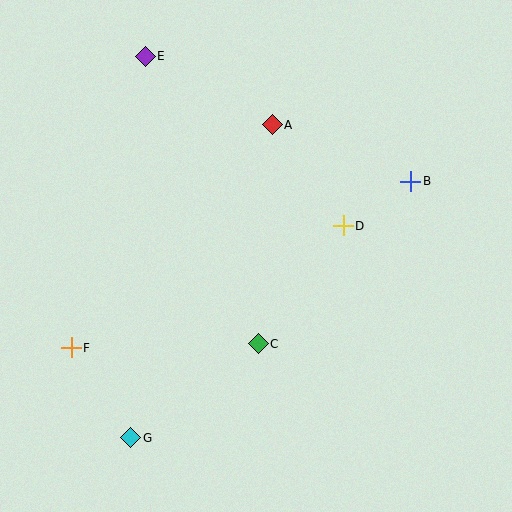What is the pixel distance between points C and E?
The distance between C and E is 309 pixels.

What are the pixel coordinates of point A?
Point A is at (272, 125).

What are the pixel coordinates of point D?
Point D is at (343, 226).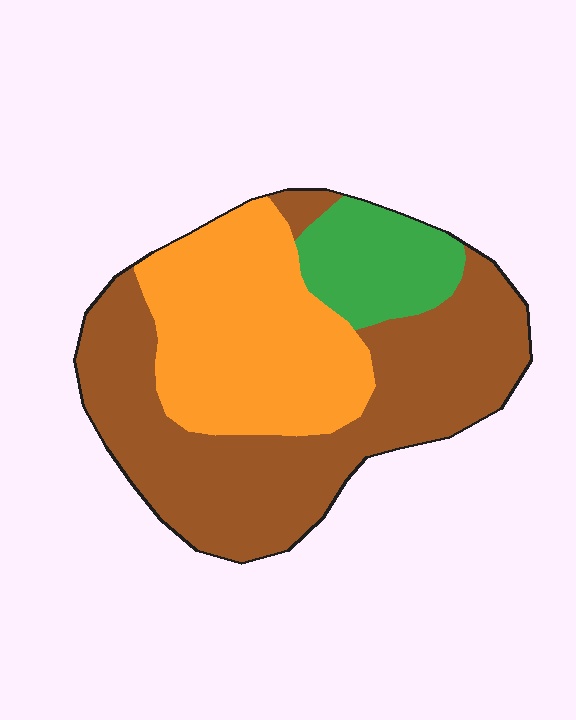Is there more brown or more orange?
Brown.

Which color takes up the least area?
Green, at roughly 15%.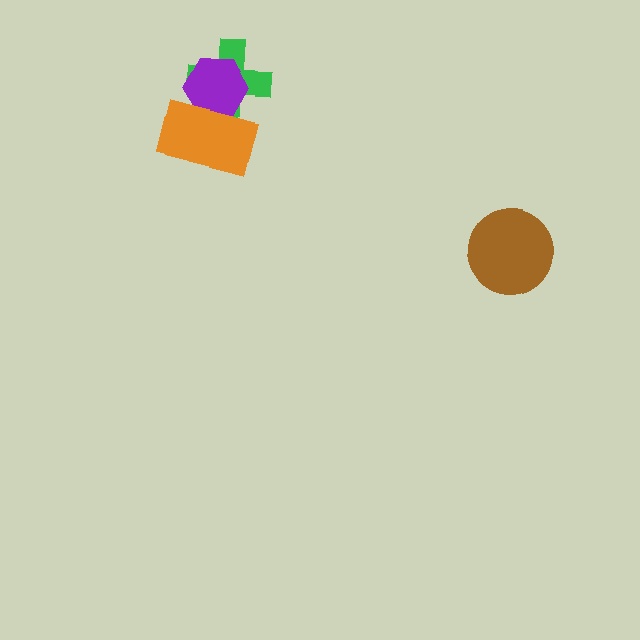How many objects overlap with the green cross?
2 objects overlap with the green cross.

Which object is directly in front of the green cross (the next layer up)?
The purple hexagon is directly in front of the green cross.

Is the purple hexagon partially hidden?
Yes, it is partially covered by another shape.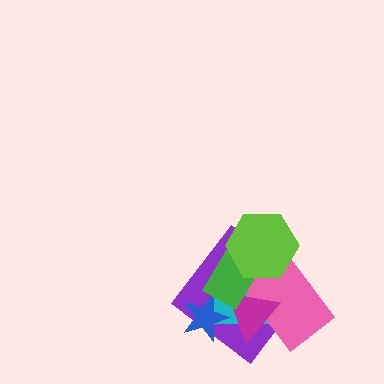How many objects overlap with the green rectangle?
5 objects overlap with the green rectangle.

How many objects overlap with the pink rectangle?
5 objects overlap with the pink rectangle.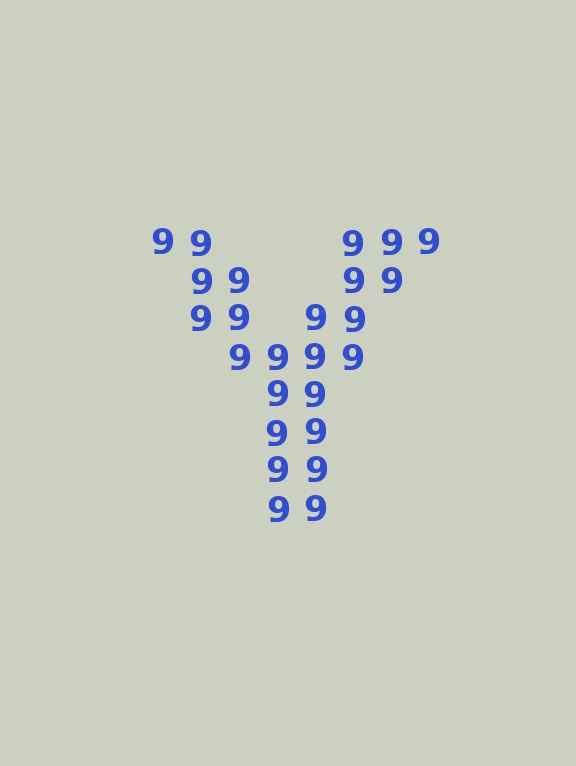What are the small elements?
The small elements are digit 9's.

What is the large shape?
The large shape is the letter Y.